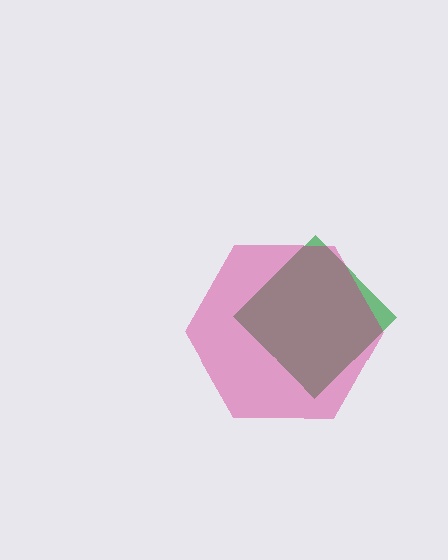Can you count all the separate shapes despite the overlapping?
Yes, there are 2 separate shapes.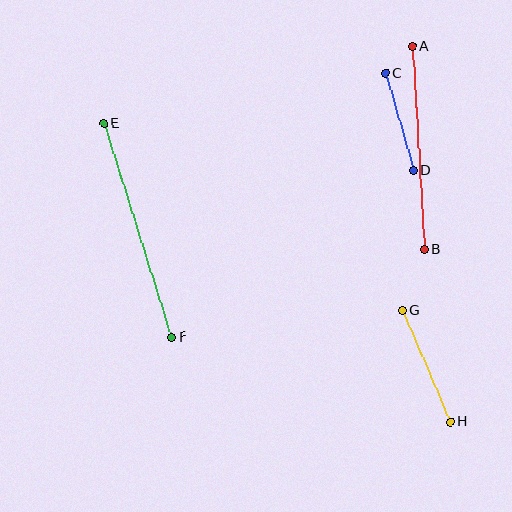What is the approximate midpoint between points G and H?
The midpoint is at approximately (426, 366) pixels.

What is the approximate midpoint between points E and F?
The midpoint is at approximately (138, 230) pixels.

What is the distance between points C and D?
The distance is approximately 101 pixels.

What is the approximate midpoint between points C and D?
The midpoint is at approximately (399, 122) pixels.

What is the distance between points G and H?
The distance is approximately 121 pixels.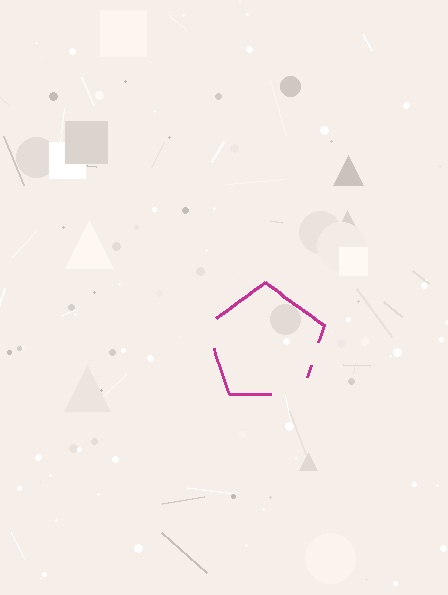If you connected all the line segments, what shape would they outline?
They would outline a pentagon.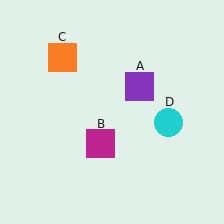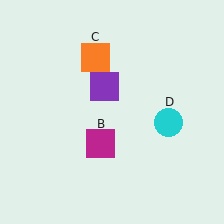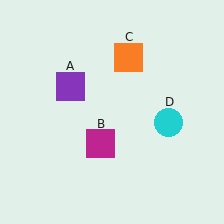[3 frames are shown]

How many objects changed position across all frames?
2 objects changed position: purple square (object A), orange square (object C).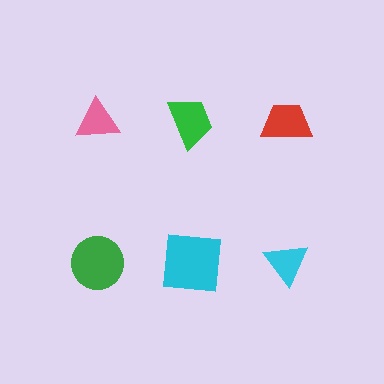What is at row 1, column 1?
A pink triangle.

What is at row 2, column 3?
A cyan triangle.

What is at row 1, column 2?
A green trapezoid.